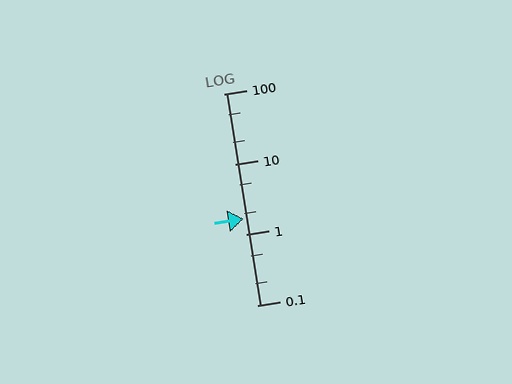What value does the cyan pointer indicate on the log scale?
The pointer indicates approximately 1.7.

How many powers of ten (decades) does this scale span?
The scale spans 3 decades, from 0.1 to 100.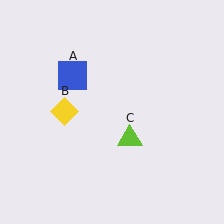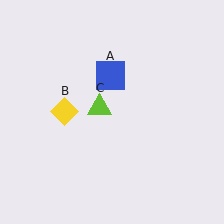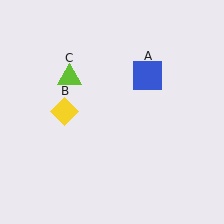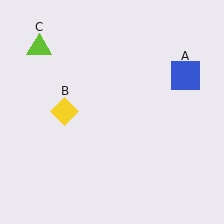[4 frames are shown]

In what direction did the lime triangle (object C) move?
The lime triangle (object C) moved up and to the left.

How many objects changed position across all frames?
2 objects changed position: blue square (object A), lime triangle (object C).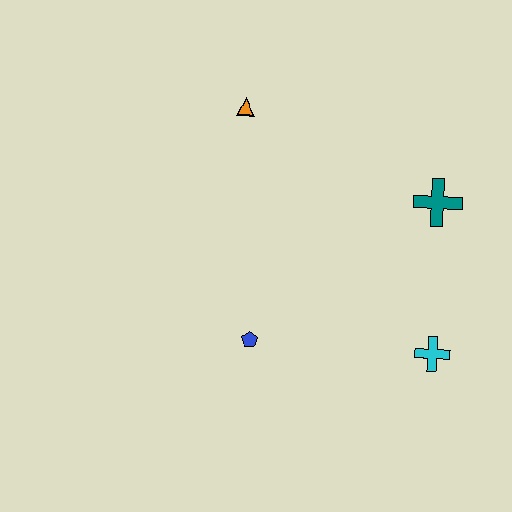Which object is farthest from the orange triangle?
The cyan cross is farthest from the orange triangle.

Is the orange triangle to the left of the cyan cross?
Yes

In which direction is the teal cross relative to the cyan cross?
The teal cross is above the cyan cross.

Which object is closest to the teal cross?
The cyan cross is closest to the teal cross.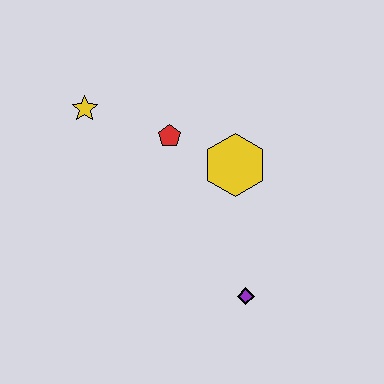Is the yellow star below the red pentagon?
No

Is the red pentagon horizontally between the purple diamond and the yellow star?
Yes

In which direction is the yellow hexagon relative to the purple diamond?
The yellow hexagon is above the purple diamond.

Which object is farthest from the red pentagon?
The purple diamond is farthest from the red pentagon.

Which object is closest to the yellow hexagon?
The red pentagon is closest to the yellow hexagon.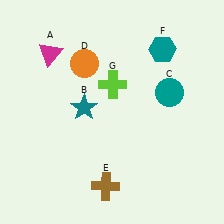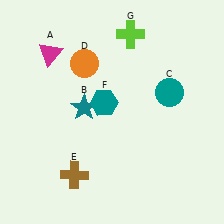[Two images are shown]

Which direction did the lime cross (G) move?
The lime cross (G) moved up.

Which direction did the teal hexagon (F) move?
The teal hexagon (F) moved left.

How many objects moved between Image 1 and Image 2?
3 objects moved between the two images.